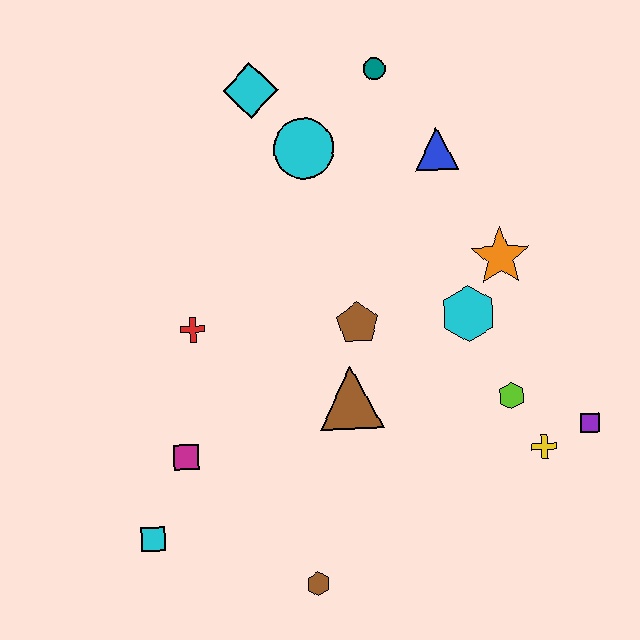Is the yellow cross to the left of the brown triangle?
No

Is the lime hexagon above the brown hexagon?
Yes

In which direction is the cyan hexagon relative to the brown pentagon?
The cyan hexagon is to the right of the brown pentagon.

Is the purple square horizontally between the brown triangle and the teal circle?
No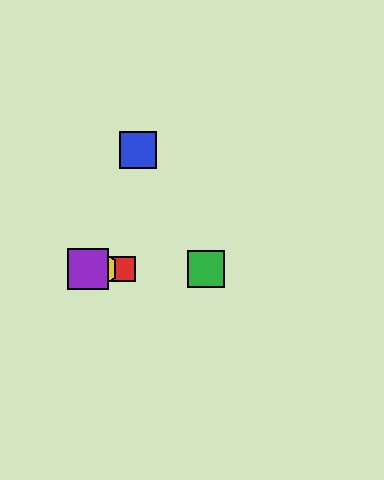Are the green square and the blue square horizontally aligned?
No, the green square is at y≈269 and the blue square is at y≈150.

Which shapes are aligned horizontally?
The red square, the green square, the yellow hexagon, the purple square are aligned horizontally.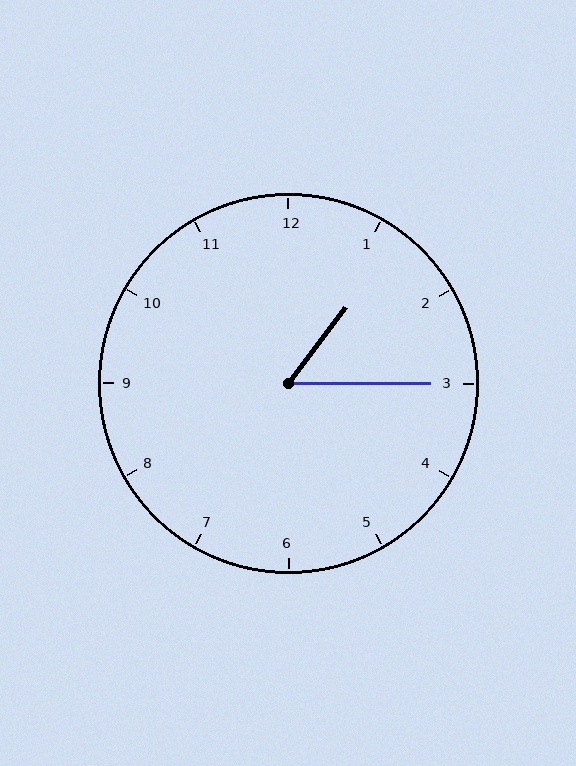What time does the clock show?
1:15.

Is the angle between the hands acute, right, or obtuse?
It is acute.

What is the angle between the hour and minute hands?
Approximately 52 degrees.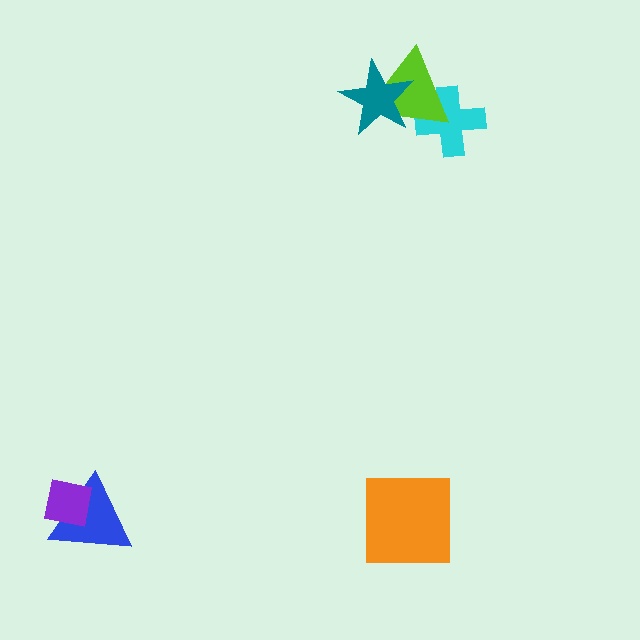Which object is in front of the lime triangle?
The teal star is in front of the lime triangle.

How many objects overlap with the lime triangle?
2 objects overlap with the lime triangle.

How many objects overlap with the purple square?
1 object overlaps with the purple square.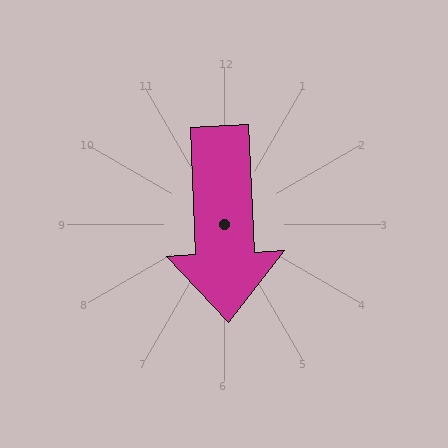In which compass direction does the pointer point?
South.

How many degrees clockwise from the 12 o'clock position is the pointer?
Approximately 177 degrees.